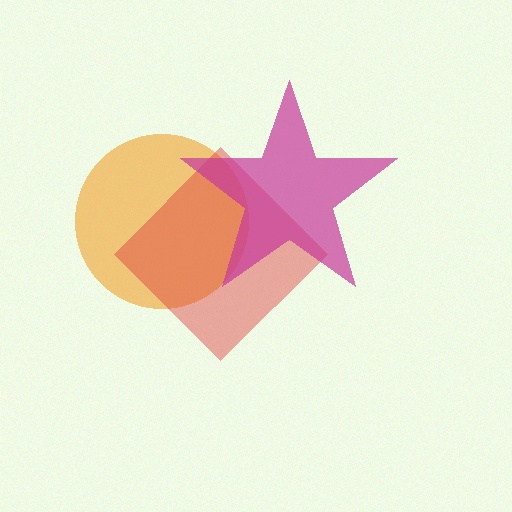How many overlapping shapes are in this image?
There are 3 overlapping shapes in the image.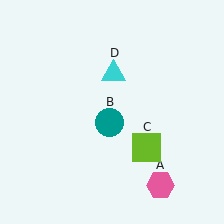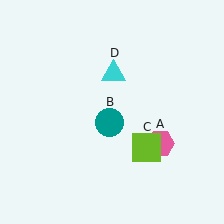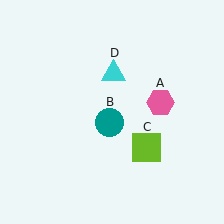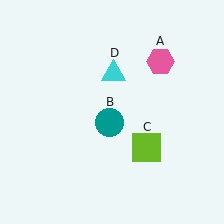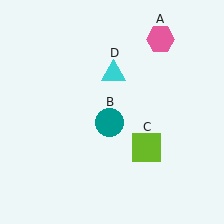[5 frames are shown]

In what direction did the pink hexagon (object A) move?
The pink hexagon (object A) moved up.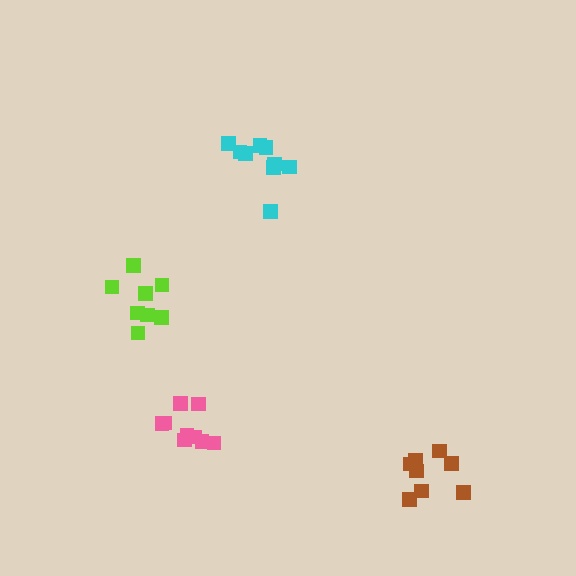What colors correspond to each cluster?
The clusters are colored: pink, lime, cyan, brown.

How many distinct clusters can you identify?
There are 4 distinct clusters.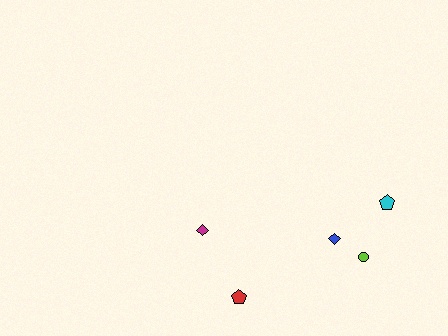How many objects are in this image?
There are 5 objects.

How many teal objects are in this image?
There are no teal objects.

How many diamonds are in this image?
There are 2 diamonds.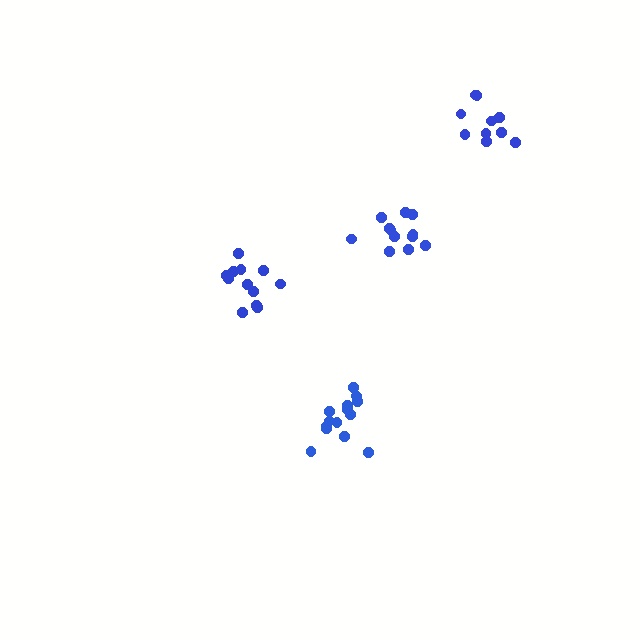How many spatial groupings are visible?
There are 4 spatial groupings.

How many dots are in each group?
Group 1: 10 dots, Group 2: 14 dots, Group 3: 12 dots, Group 4: 12 dots (48 total).